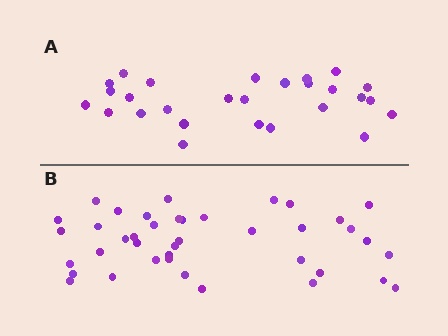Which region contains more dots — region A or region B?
Region B (the bottom region) has more dots.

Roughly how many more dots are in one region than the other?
Region B has approximately 15 more dots than region A.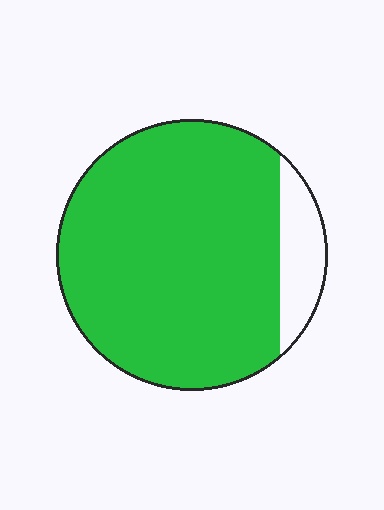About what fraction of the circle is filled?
About seven eighths (7/8).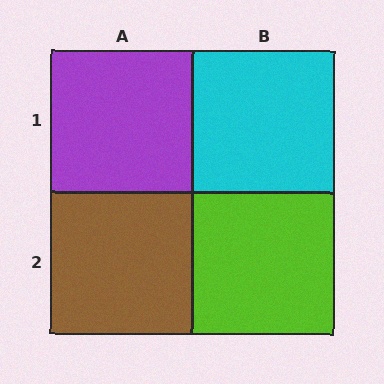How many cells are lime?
1 cell is lime.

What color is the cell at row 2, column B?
Lime.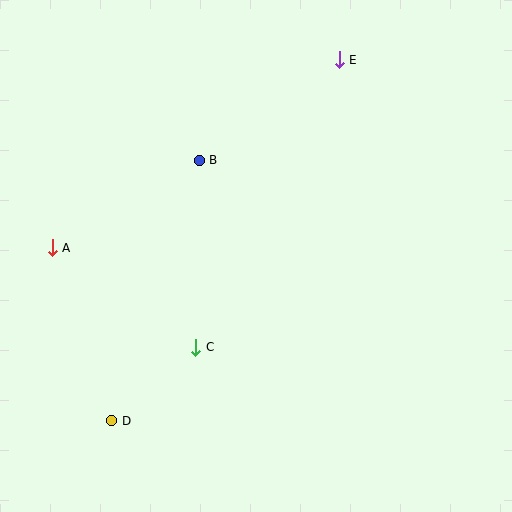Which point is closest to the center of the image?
Point C at (196, 347) is closest to the center.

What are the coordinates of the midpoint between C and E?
The midpoint between C and E is at (267, 204).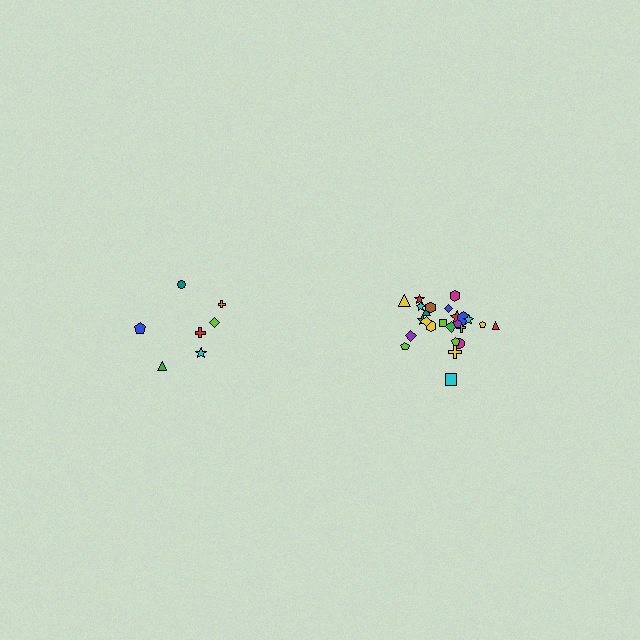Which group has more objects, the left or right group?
The right group.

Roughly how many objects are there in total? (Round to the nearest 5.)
Roughly 30 objects in total.